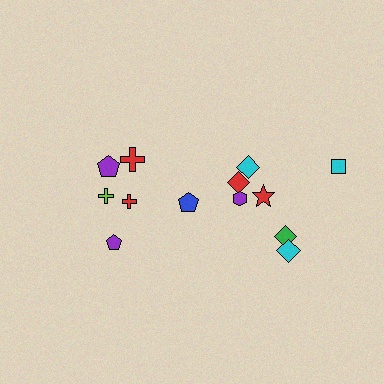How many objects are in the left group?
There are 5 objects.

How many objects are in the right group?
There are 8 objects.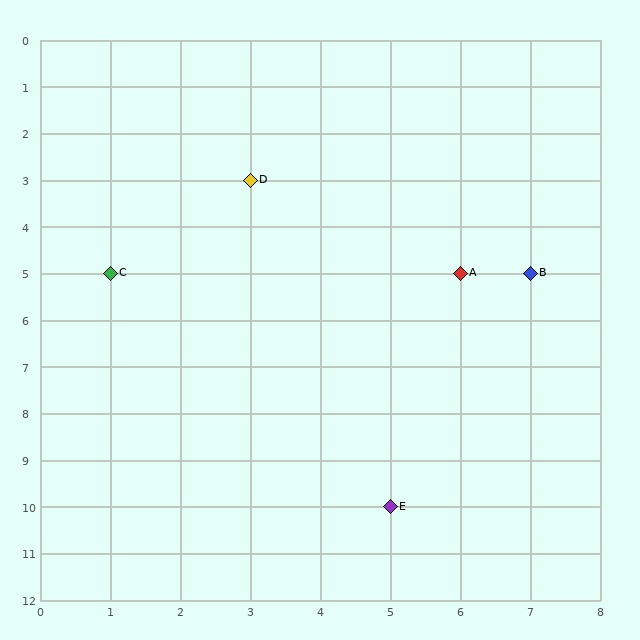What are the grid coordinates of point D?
Point D is at grid coordinates (3, 3).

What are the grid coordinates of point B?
Point B is at grid coordinates (7, 5).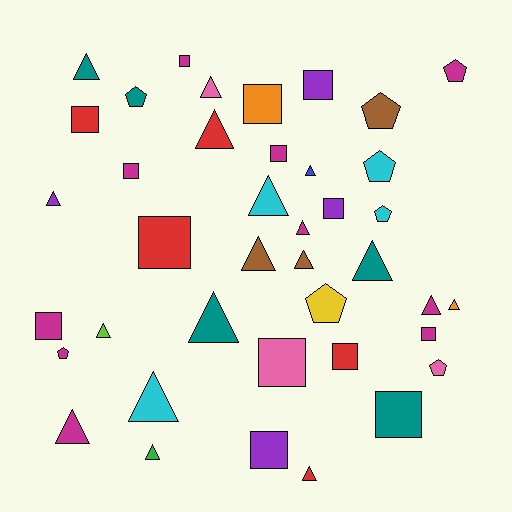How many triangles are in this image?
There are 18 triangles.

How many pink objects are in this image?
There are 3 pink objects.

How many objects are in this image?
There are 40 objects.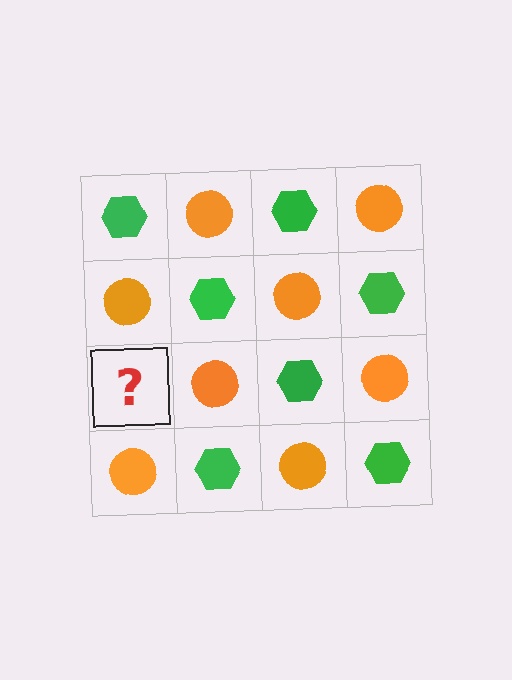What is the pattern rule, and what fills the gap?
The rule is that it alternates green hexagon and orange circle in a checkerboard pattern. The gap should be filled with a green hexagon.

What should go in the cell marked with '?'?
The missing cell should contain a green hexagon.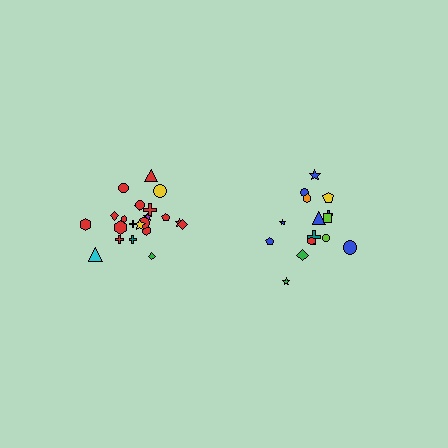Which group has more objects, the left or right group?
The left group.